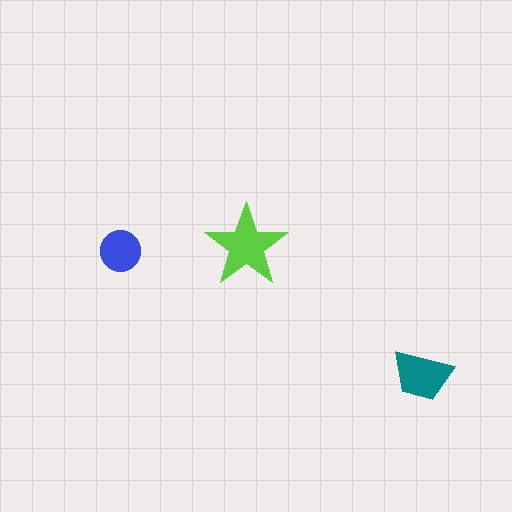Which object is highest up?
The lime star is topmost.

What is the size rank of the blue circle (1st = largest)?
3rd.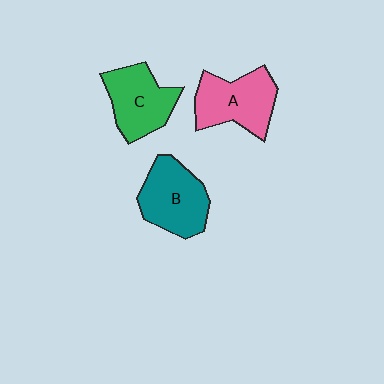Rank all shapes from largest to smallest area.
From largest to smallest: B (teal), A (pink), C (green).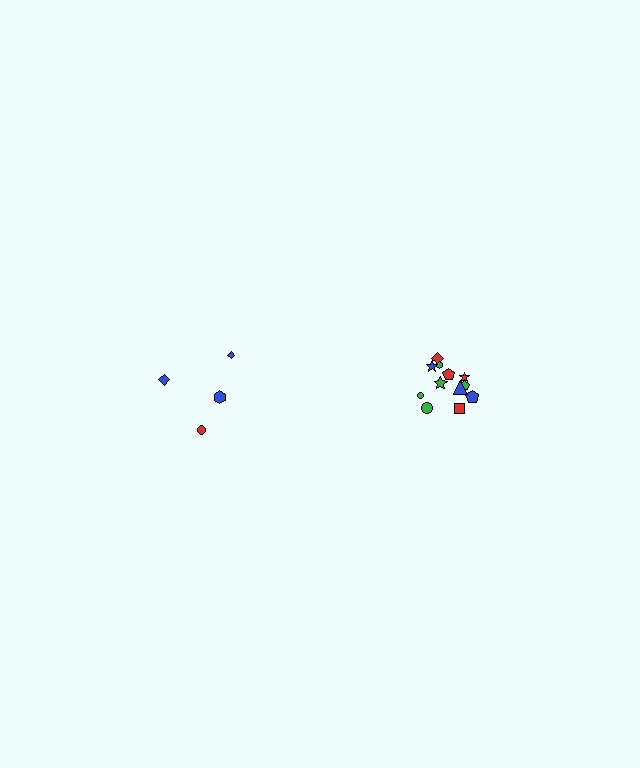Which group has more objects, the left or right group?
The right group.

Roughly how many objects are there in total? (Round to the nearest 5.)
Roughly 15 objects in total.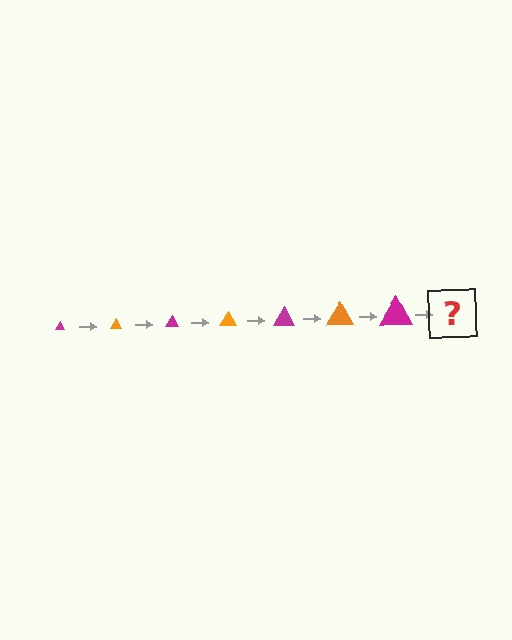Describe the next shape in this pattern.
It should be an orange triangle, larger than the previous one.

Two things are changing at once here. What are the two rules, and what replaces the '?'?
The two rules are that the triangle grows larger each step and the color cycles through magenta and orange. The '?' should be an orange triangle, larger than the previous one.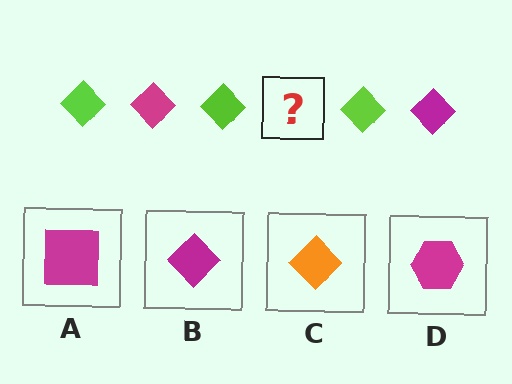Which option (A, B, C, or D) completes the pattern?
B.